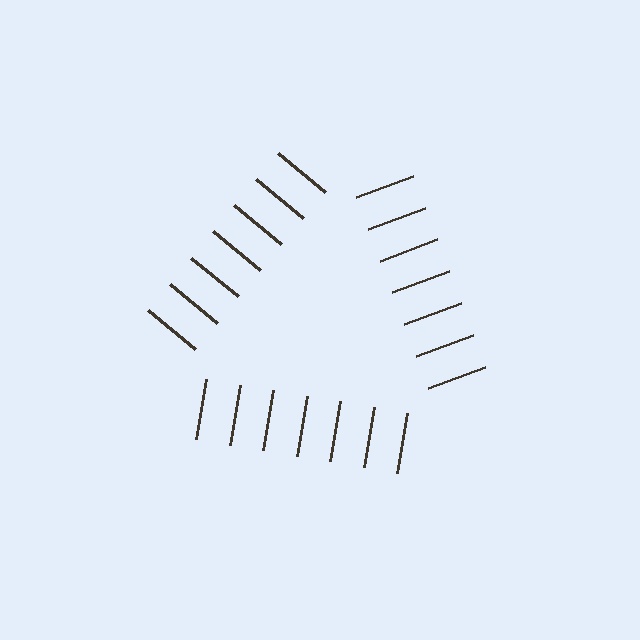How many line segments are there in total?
21 — 7 along each of the 3 edges.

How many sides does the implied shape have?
3 sides — the line-ends trace a triangle.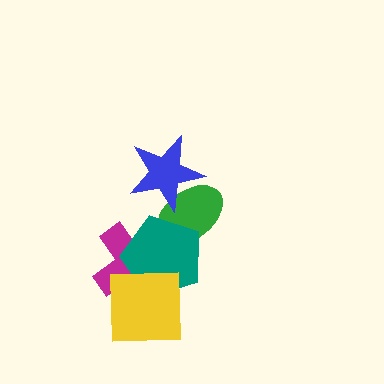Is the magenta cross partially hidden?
Yes, it is partially covered by another shape.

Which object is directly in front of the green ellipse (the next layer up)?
The blue star is directly in front of the green ellipse.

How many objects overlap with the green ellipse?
2 objects overlap with the green ellipse.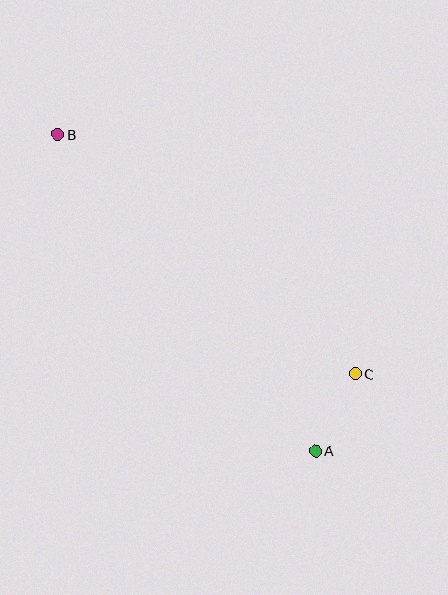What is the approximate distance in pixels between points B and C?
The distance between B and C is approximately 382 pixels.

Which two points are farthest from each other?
Points A and B are farthest from each other.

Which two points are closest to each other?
Points A and C are closest to each other.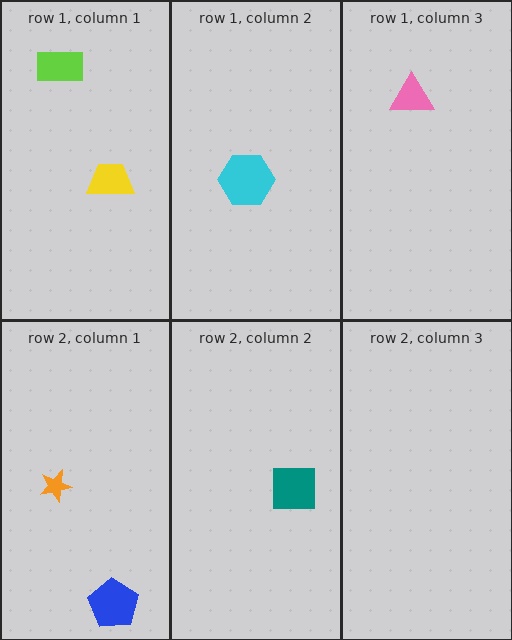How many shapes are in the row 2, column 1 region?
2.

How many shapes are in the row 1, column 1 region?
2.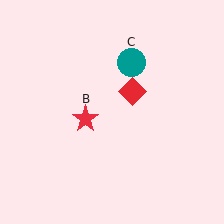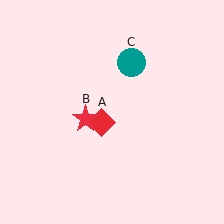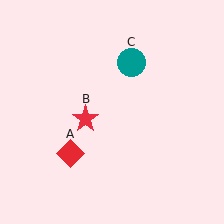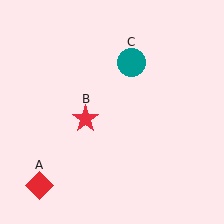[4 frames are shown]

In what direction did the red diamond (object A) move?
The red diamond (object A) moved down and to the left.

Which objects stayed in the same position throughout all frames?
Red star (object B) and teal circle (object C) remained stationary.